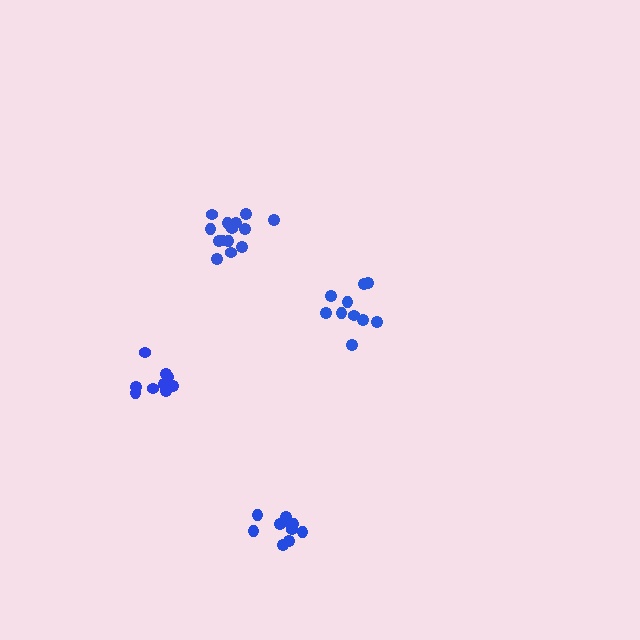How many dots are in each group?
Group 1: 14 dots, Group 2: 10 dots, Group 3: 10 dots, Group 4: 10 dots (44 total).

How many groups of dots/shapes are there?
There are 4 groups.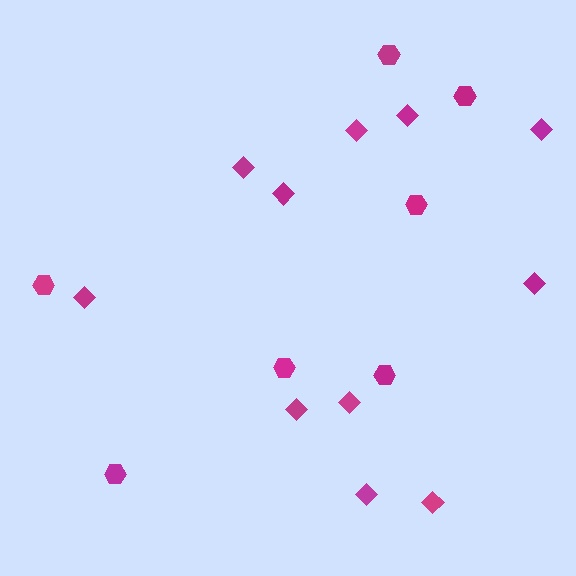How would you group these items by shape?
There are 2 groups: one group of hexagons (7) and one group of diamonds (11).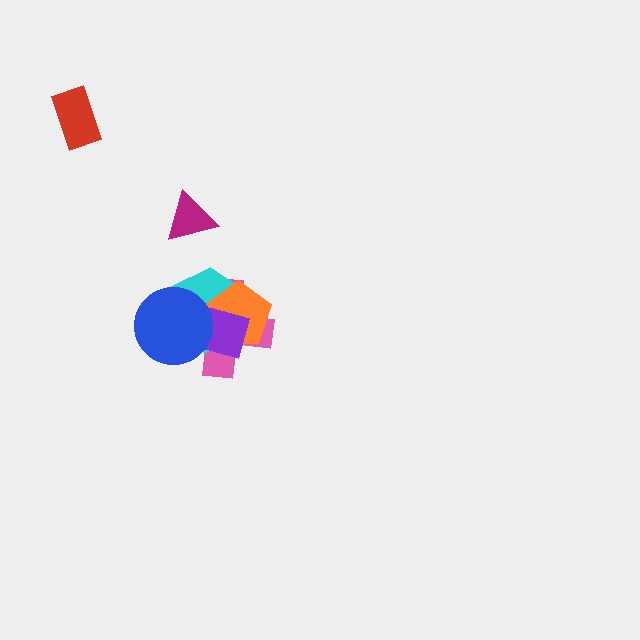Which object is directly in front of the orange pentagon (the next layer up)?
The purple diamond is directly in front of the orange pentagon.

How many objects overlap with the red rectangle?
0 objects overlap with the red rectangle.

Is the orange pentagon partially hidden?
Yes, it is partially covered by another shape.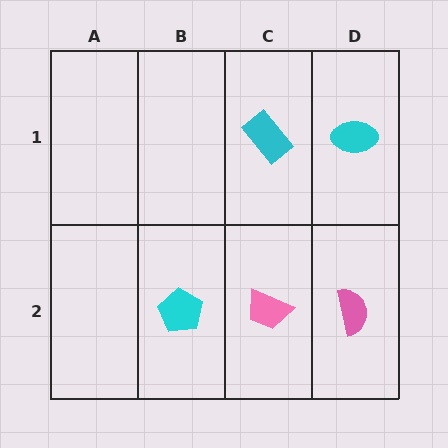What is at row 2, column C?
A pink trapezoid.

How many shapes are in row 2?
3 shapes.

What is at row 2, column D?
A pink semicircle.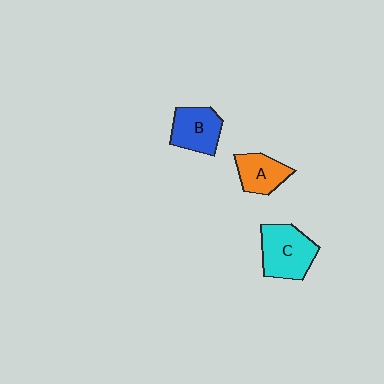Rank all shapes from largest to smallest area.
From largest to smallest: C (cyan), B (blue), A (orange).